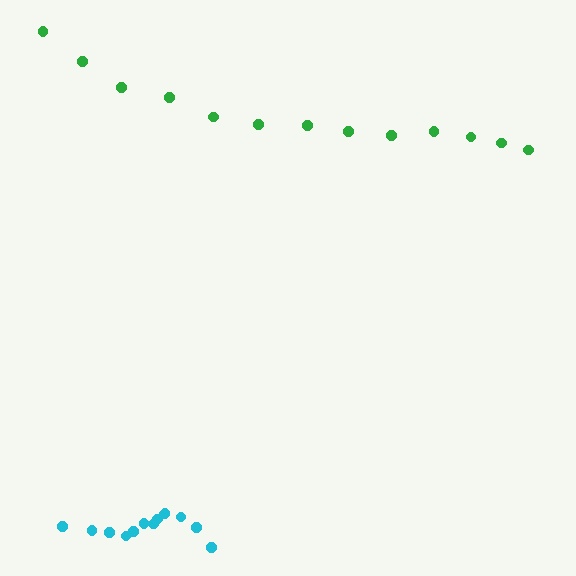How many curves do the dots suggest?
There are 2 distinct paths.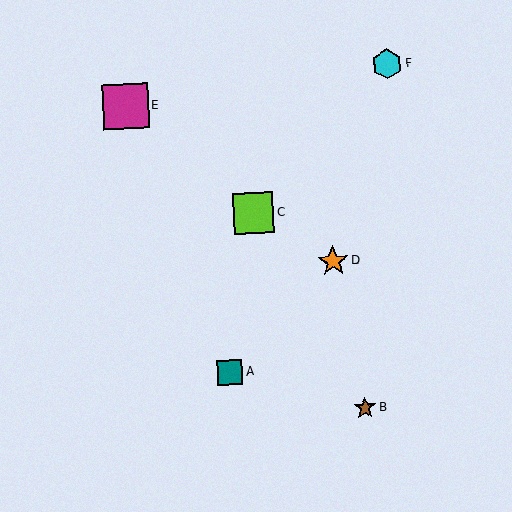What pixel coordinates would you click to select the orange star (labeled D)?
Click at (333, 261) to select the orange star D.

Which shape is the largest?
The magenta square (labeled E) is the largest.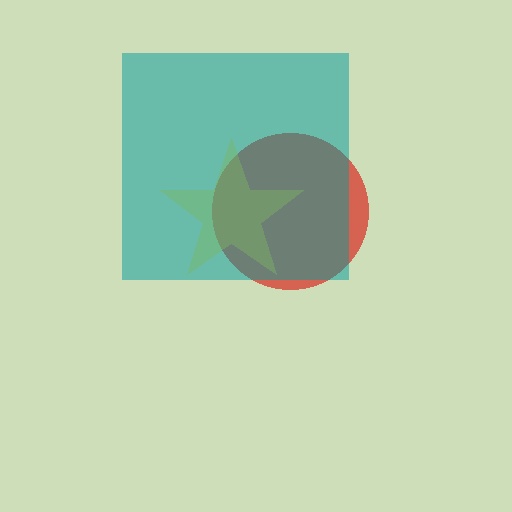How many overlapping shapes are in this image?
There are 3 overlapping shapes in the image.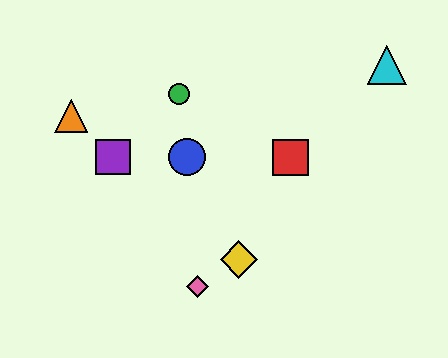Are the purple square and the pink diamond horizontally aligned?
No, the purple square is at y≈157 and the pink diamond is at y≈287.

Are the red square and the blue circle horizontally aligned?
Yes, both are at y≈157.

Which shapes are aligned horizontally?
The red square, the blue circle, the purple square are aligned horizontally.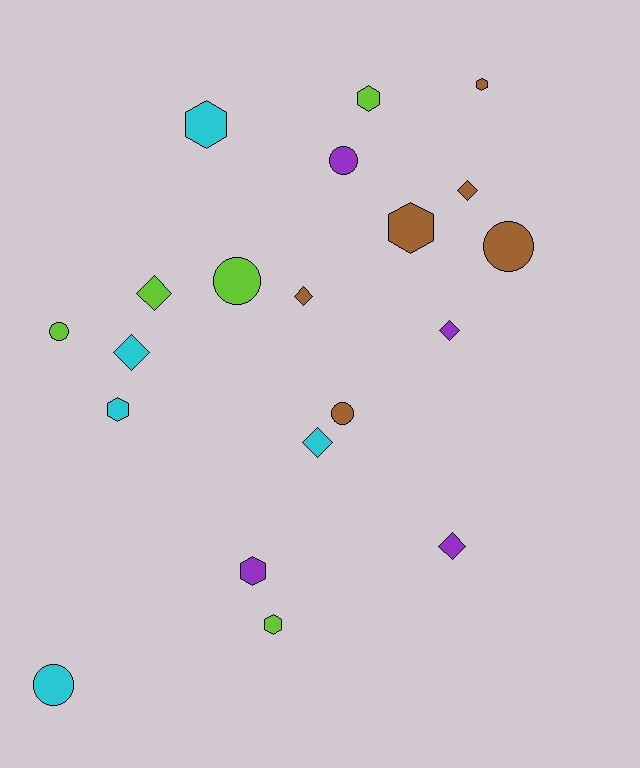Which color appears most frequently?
Brown, with 6 objects.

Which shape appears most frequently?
Hexagon, with 7 objects.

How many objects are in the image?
There are 20 objects.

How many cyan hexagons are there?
There are 2 cyan hexagons.